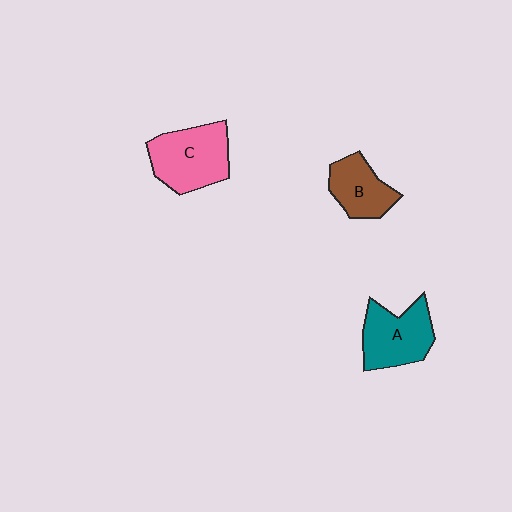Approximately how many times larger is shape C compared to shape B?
Approximately 1.5 times.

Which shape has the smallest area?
Shape B (brown).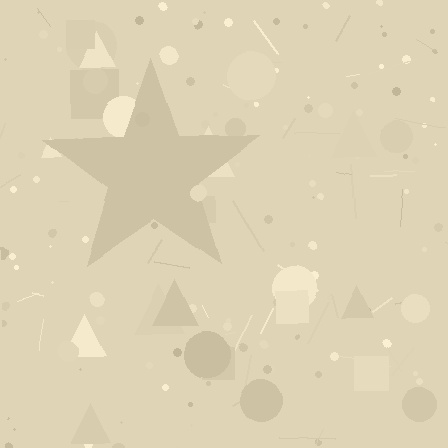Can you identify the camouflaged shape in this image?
The camouflaged shape is a star.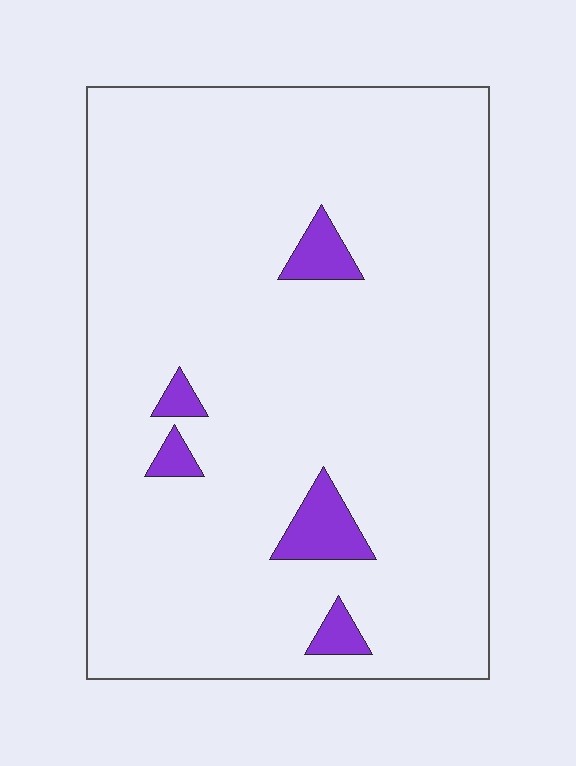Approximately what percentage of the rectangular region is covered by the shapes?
Approximately 5%.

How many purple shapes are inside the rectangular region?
5.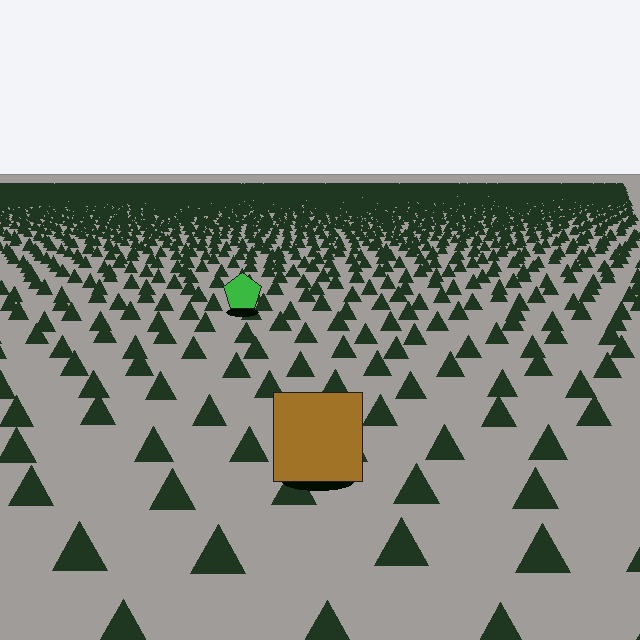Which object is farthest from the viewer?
The green pentagon is farthest from the viewer. It appears smaller and the ground texture around it is denser.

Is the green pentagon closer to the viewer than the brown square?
No. The brown square is closer — you can tell from the texture gradient: the ground texture is coarser near it.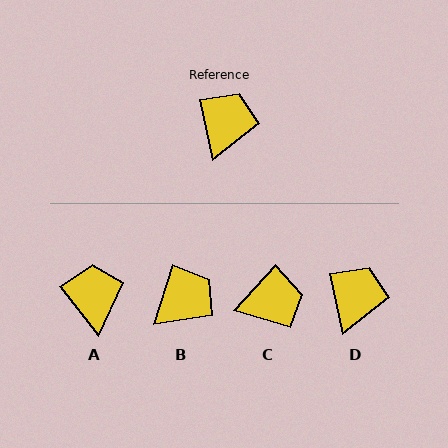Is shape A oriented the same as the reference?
No, it is off by about 27 degrees.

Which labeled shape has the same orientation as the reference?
D.